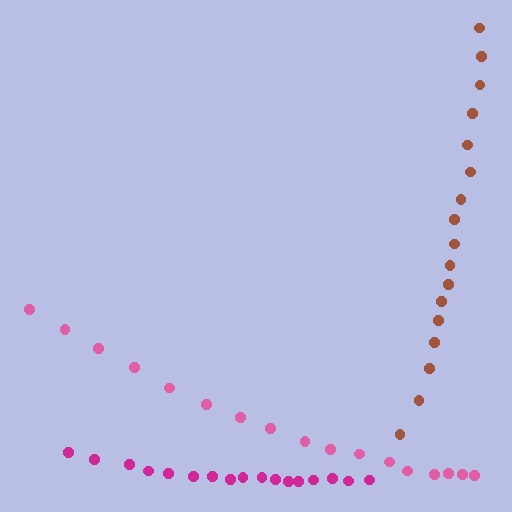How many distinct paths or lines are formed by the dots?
There are 3 distinct paths.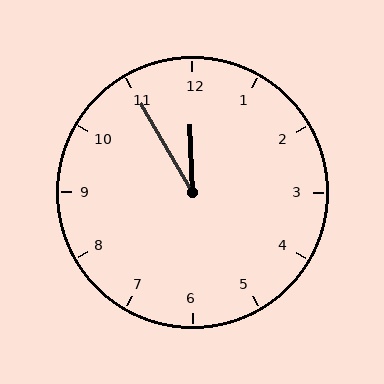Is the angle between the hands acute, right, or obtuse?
It is acute.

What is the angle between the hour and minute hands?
Approximately 28 degrees.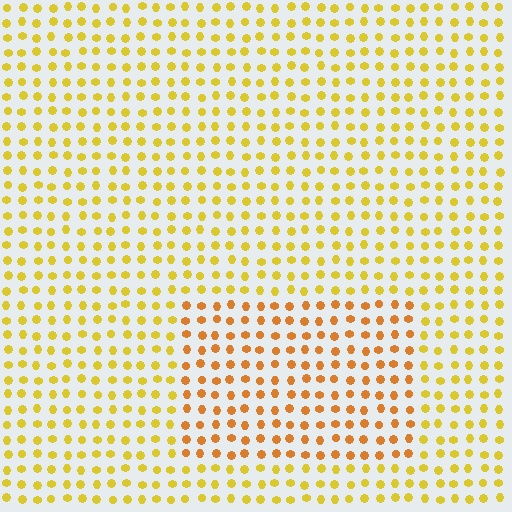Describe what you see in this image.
The image is filled with small yellow elements in a uniform arrangement. A rectangle-shaped region is visible where the elements are tinted to a slightly different hue, forming a subtle color boundary.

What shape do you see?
I see a rectangle.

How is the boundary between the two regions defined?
The boundary is defined purely by a slight shift in hue (about 27 degrees). Spacing, size, and orientation are identical on both sides.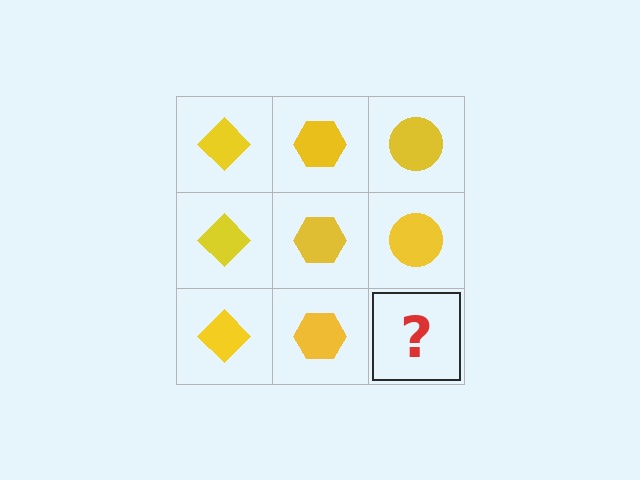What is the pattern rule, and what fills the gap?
The rule is that each column has a consistent shape. The gap should be filled with a yellow circle.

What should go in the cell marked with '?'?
The missing cell should contain a yellow circle.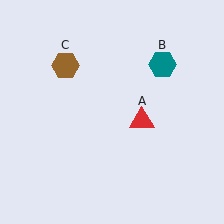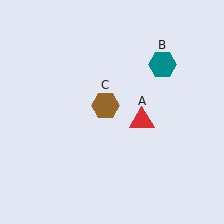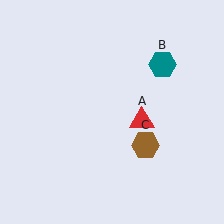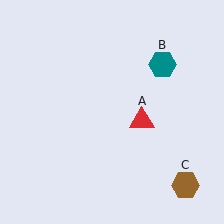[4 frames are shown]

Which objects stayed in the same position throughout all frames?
Red triangle (object A) and teal hexagon (object B) remained stationary.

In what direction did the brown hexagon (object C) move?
The brown hexagon (object C) moved down and to the right.